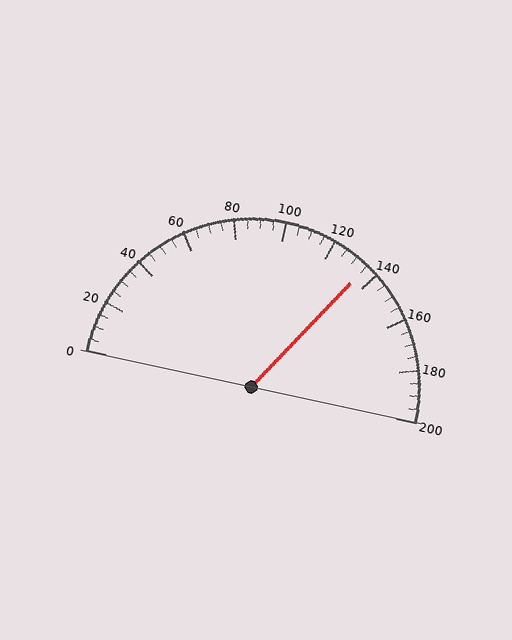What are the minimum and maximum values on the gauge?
The gauge ranges from 0 to 200.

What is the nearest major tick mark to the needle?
The nearest major tick mark is 140.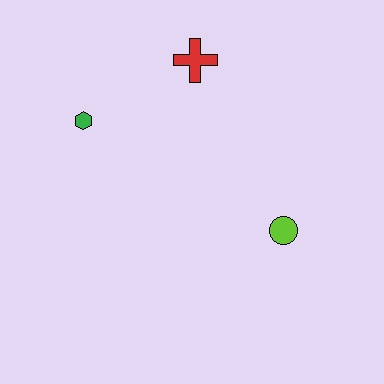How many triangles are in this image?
There are no triangles.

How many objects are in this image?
There are 3 objects.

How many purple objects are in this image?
There are no purple objects.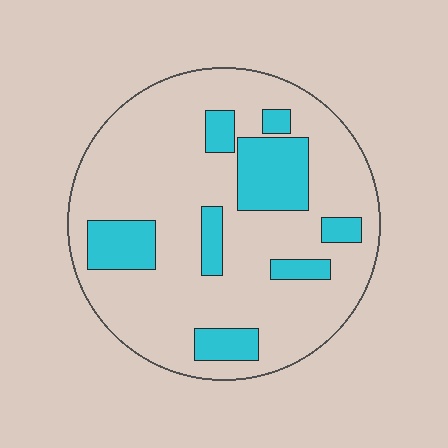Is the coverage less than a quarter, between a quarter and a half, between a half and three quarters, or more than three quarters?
Less than a quarter.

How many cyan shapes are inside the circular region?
8.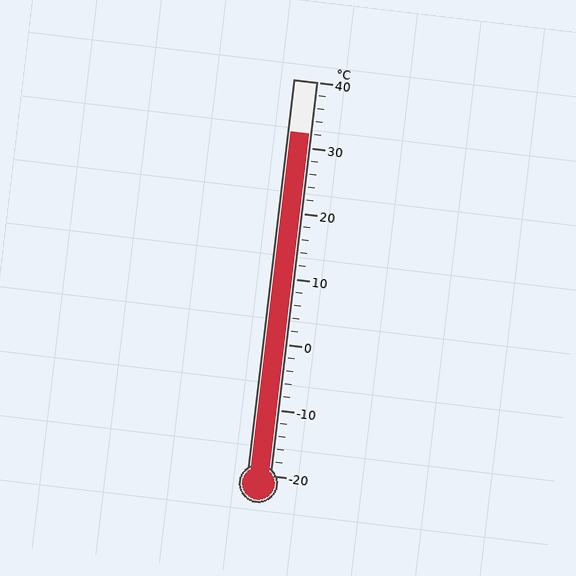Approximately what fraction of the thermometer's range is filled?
The thermometer is filled to approximately 85% of its range.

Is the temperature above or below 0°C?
The temperature is above 0°C.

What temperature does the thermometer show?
The thermometer shows approximately 32°C.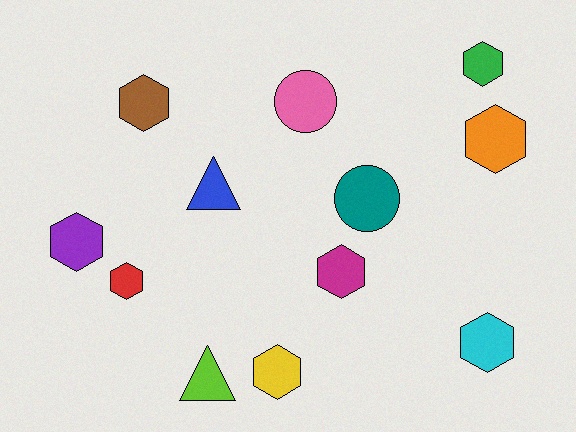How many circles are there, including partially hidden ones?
There are 2 circles.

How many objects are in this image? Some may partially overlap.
There are 12 objects.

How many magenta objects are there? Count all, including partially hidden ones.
There is 1 magenta object.